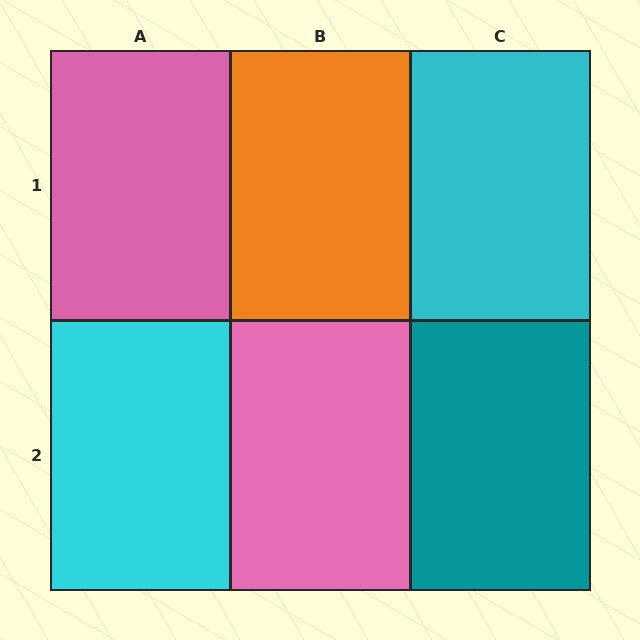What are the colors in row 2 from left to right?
Cyan, pink, teal.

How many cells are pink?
2 cells are pink.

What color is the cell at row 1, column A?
Pink.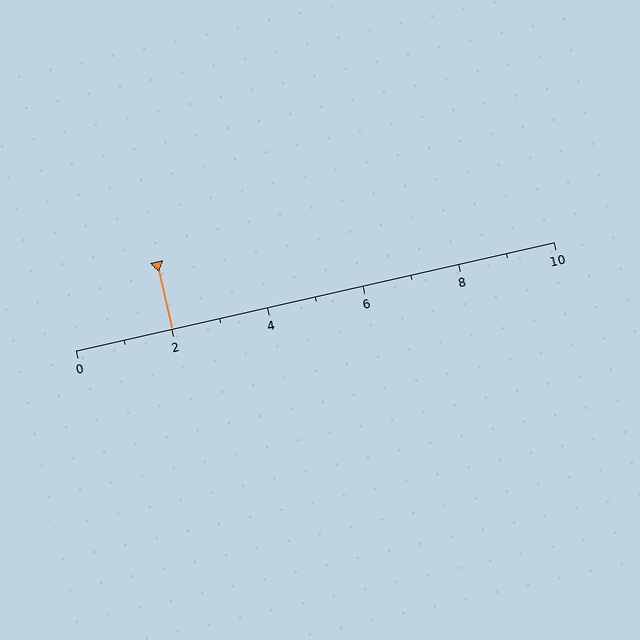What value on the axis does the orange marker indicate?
The marker indicates approximately 2.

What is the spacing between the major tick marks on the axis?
The major ticks are spaced 2 apart.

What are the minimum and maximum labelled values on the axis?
The axis runs from 0 to 10.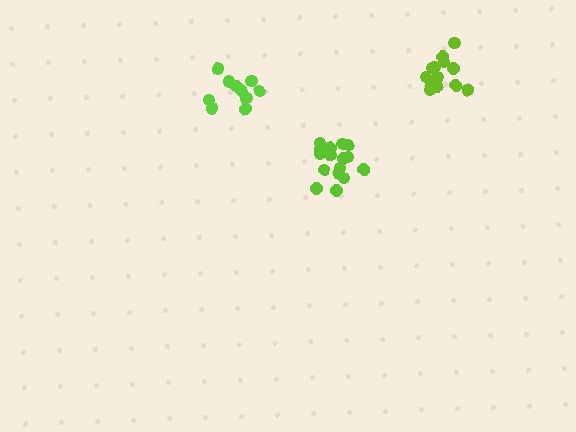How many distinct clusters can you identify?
There are 3 distinct clusters.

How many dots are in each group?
Group 1: 15 dots, Group 2: 10 dots, Group 3: 16 dots (41 total).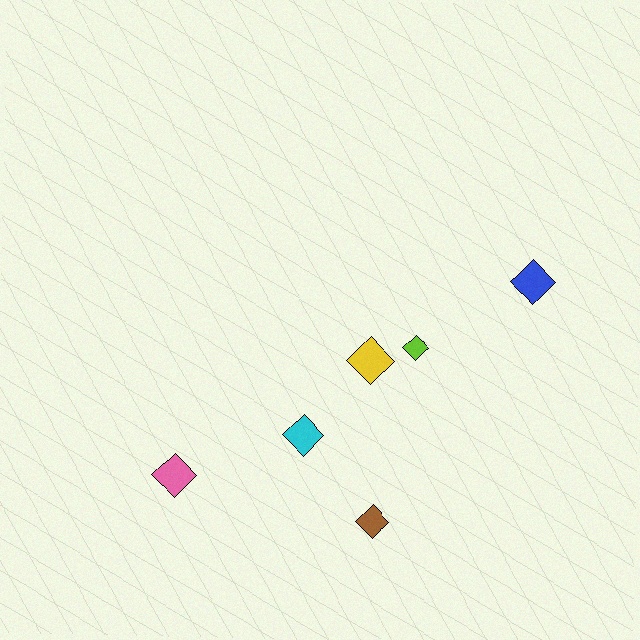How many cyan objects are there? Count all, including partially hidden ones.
There is 1 cyan object.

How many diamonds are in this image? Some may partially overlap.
There are 6 diamonds.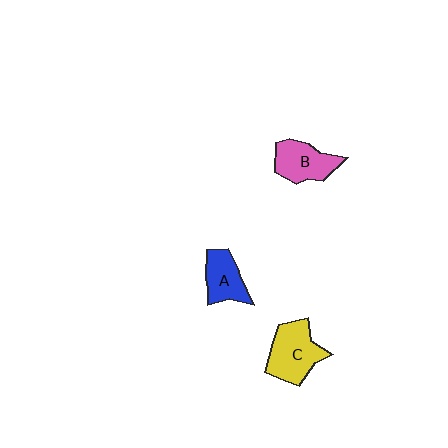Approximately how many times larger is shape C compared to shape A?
Approximately 1.4 times.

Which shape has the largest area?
Shape C (yellow).